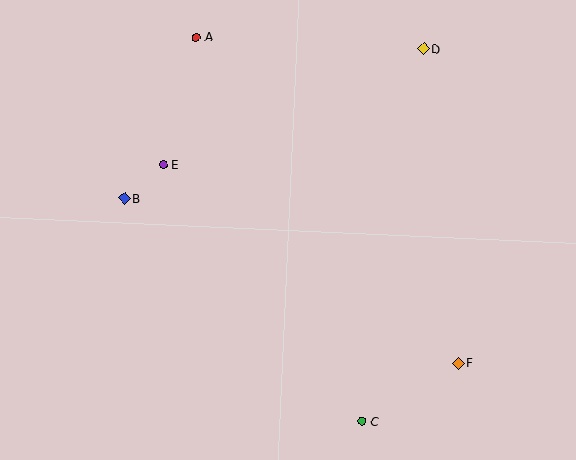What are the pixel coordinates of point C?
Point C is at (362, 421).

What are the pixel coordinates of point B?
Point B is at (124, 198).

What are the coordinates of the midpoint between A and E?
The midpoint between A and E is at (180, 101).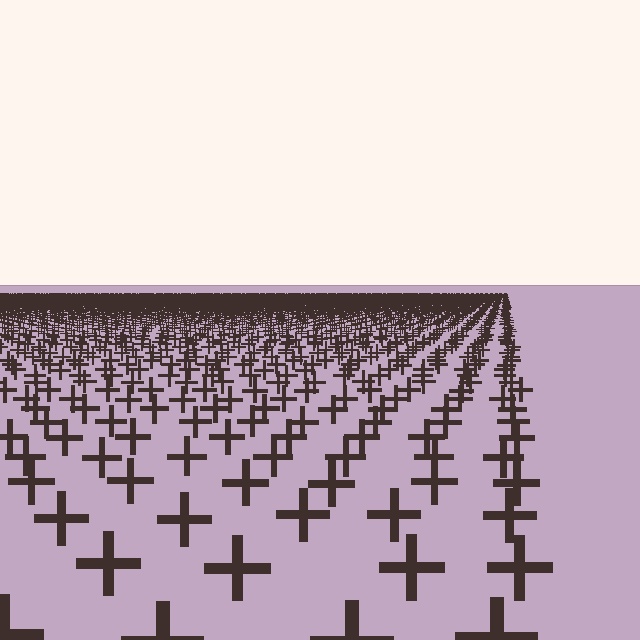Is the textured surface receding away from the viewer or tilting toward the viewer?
The surface is receding away from the viewer. Texture elements get smaller and denser toward the top.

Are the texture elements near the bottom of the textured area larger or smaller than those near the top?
Larger. Near the bottom, elements are closer to the viewer and appear at a bigger on-screen size.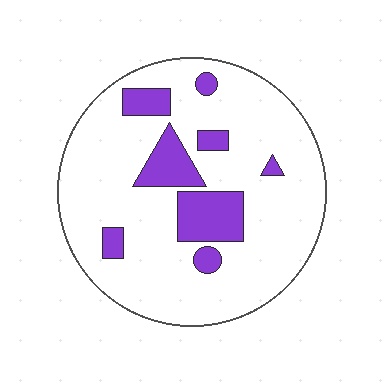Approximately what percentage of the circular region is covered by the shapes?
Approximately 15%.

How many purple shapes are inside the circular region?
8.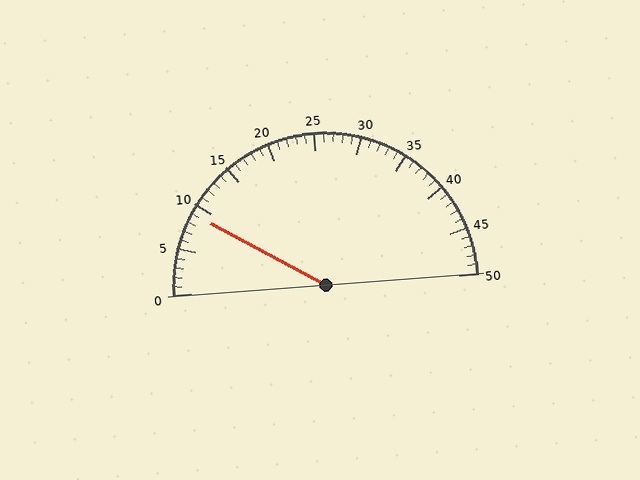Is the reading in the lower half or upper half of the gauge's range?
The reading is in the lower half of the range (0 to 50).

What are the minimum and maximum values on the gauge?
The gauge ranges from 0 to 50.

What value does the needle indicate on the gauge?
The needle indicates approximately 9.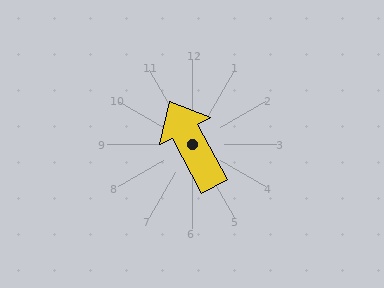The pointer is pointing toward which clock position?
Roughly 11 o'clock.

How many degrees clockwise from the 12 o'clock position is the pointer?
Approximately 332 degrees.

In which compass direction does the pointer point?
Northwest.